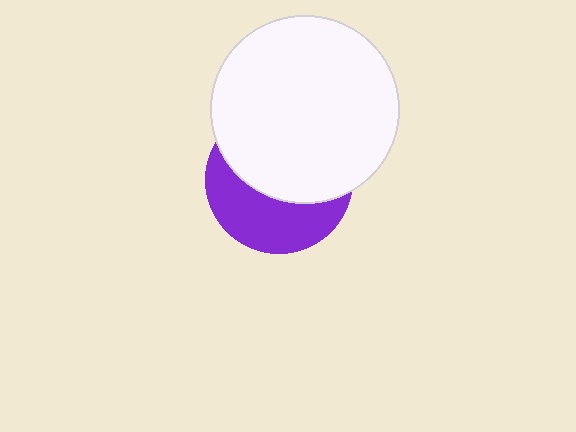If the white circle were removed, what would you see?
You would see the complete purple circle.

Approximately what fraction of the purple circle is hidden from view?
Roughly 58% of the purple circle is hidden behind the white circle.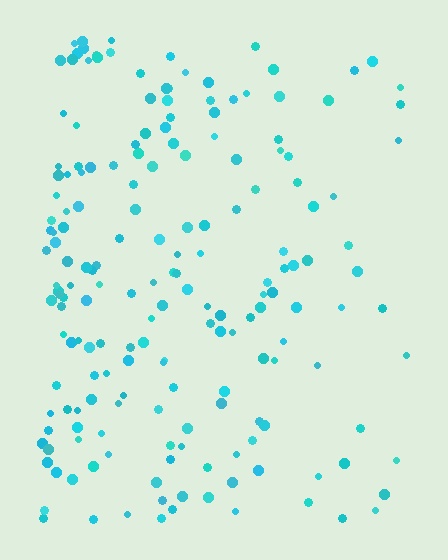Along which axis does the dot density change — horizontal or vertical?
Horizontal.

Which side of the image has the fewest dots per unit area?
The right.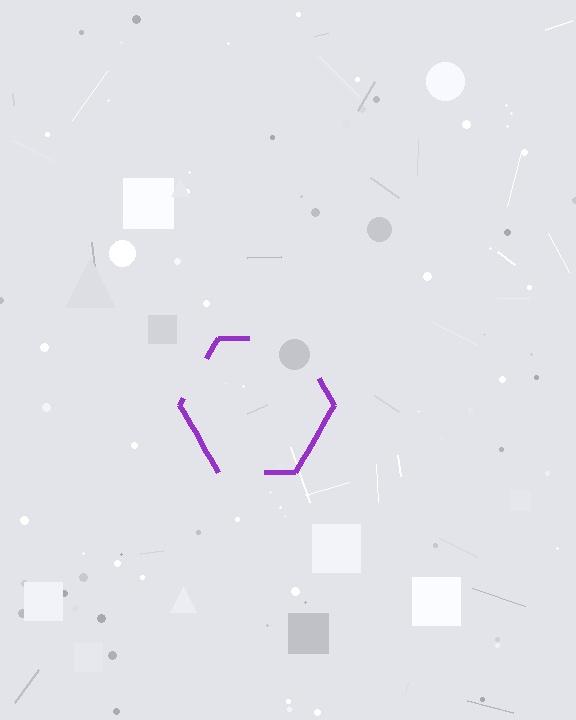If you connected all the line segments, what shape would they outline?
They would outline a hexagon.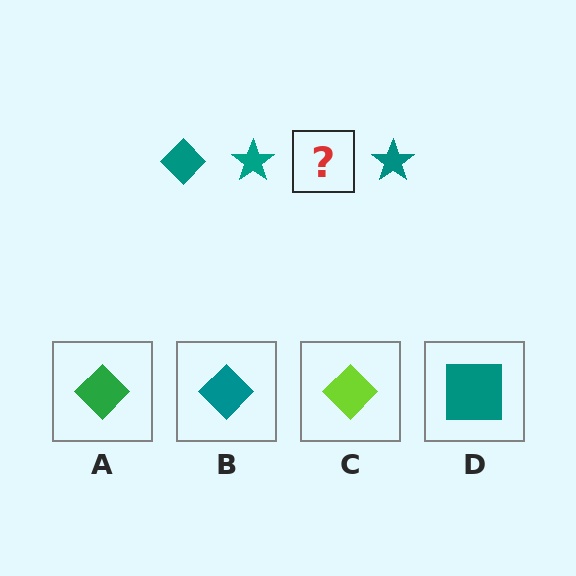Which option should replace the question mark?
Option B.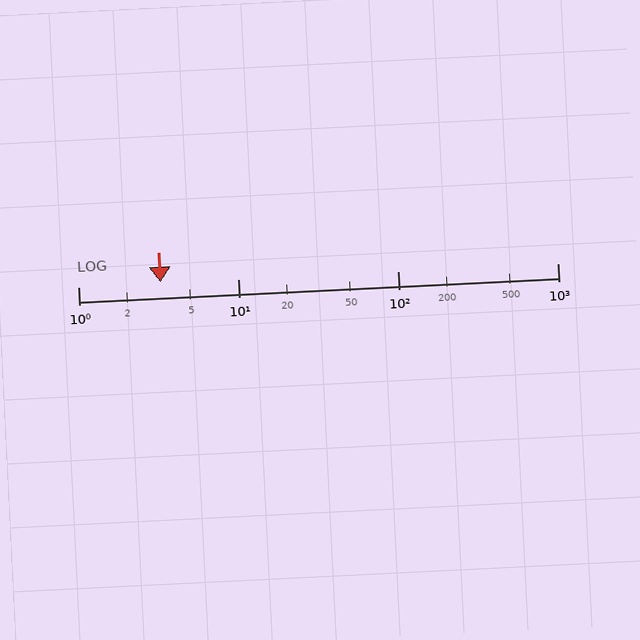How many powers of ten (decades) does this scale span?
The scale spans 3 decades, from 1 to 1000.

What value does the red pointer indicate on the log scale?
The pointer indicates approximately 3.3.